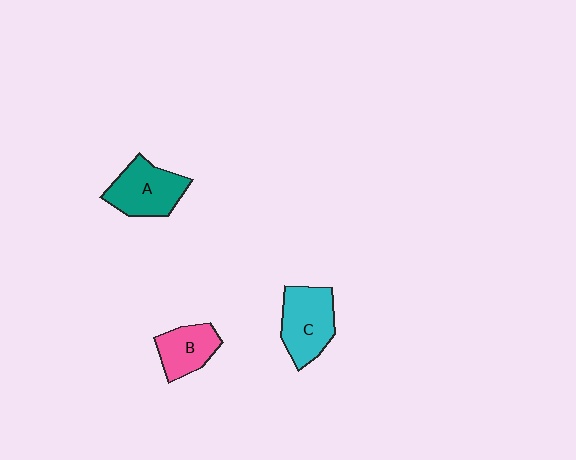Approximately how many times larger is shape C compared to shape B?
Approximately 1.4 times.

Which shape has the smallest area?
Shape B (pink).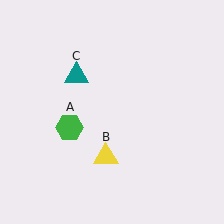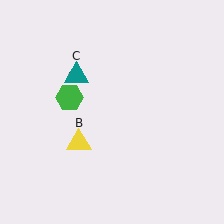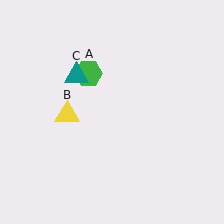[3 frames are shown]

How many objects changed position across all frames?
2 objects changed position: green hexagon (object A), yellow triangle (object B).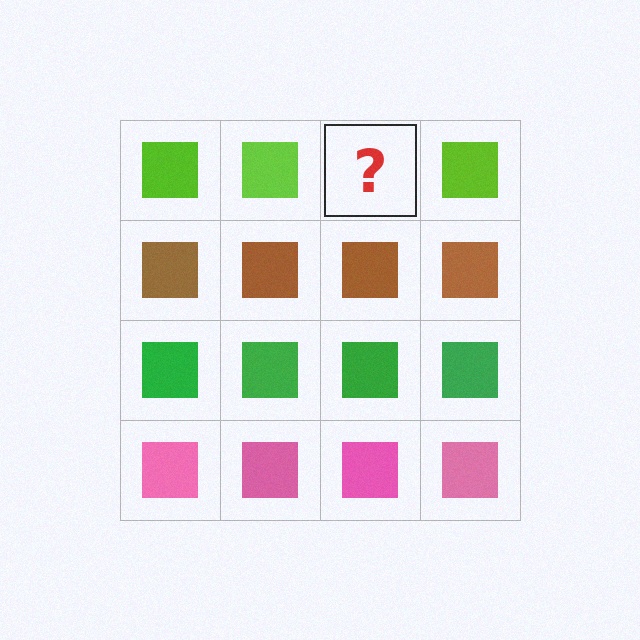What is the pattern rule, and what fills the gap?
The rule is that each row has a consistent color. The gap should be filled with a lime square.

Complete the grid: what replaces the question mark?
The question mark should be replaced with a lime square.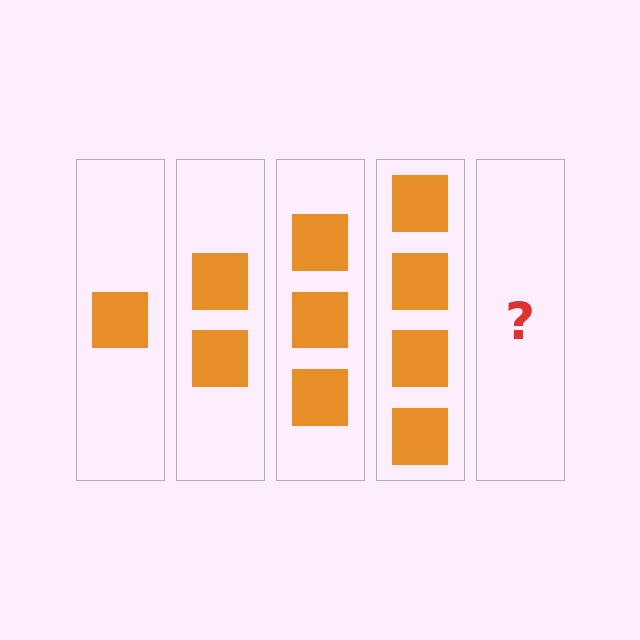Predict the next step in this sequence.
The next step is 5 squares.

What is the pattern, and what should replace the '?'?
The pattern is that each step adds one more square. The '?' should be 5 squares.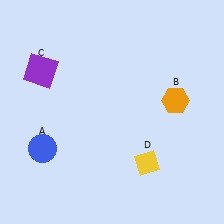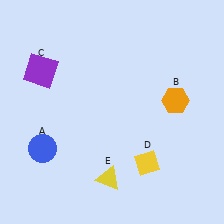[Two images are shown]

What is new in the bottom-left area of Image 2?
A yellow triangle (E) was added in the bottom-left area of Image 2.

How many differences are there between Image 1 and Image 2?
There is 1 difference between the two images.